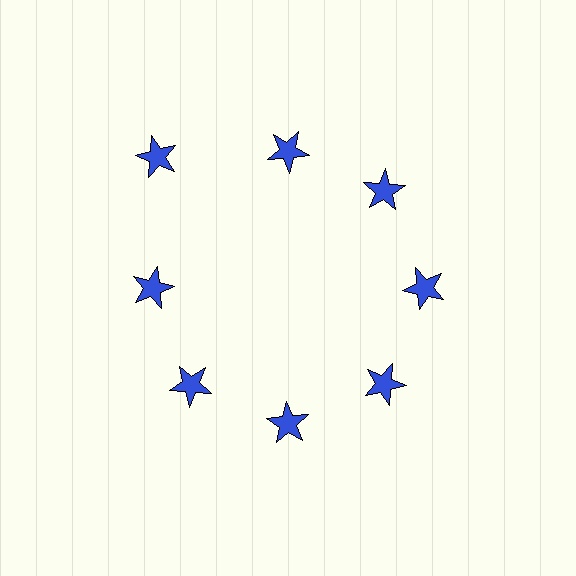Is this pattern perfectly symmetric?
No. The 8 blue stars are arranged in a ring, but one element near the 10 o'clock position is pushed outward from the center, breaking the 8-fold rotational symmetry.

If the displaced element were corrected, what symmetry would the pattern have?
It would have 8-fold rotational symmetry — the pattern would map onto itself every 45 degrees.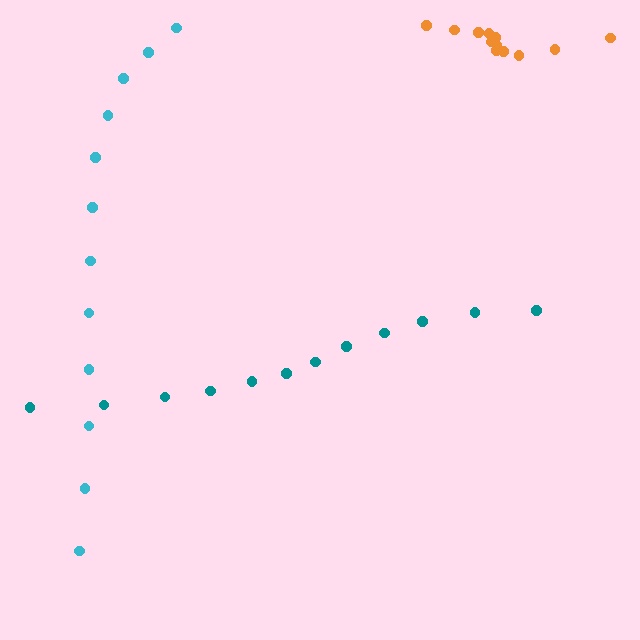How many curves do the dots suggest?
There are 3 distinct paths.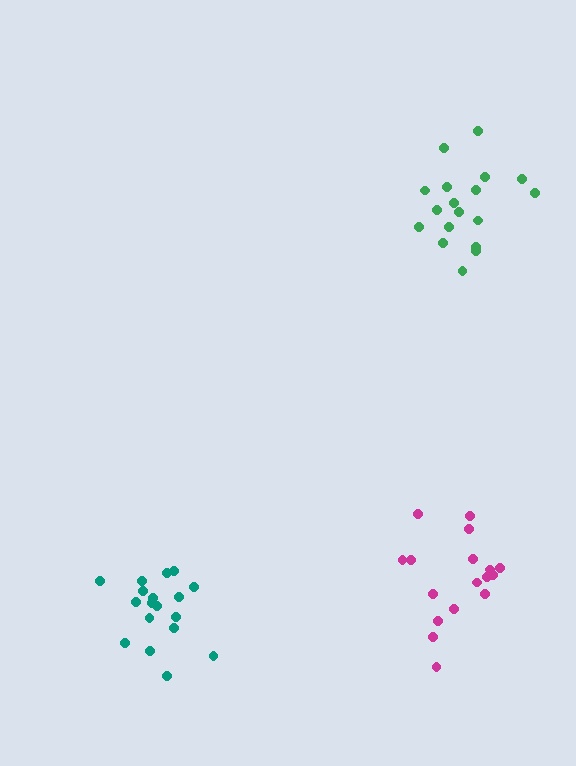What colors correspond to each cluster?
The clusters are colored: teal, magenta, green.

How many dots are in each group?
Group 1: 18 dots, Group 2: 17 dots, Group 3: 18 dots (53 total).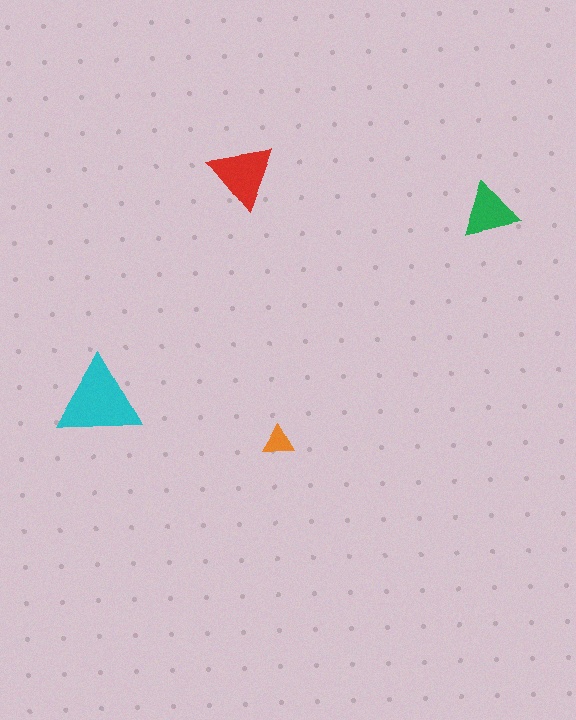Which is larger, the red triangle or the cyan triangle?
The cyan one.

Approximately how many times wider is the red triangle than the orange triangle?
About 2 times wider.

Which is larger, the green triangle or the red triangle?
The red one.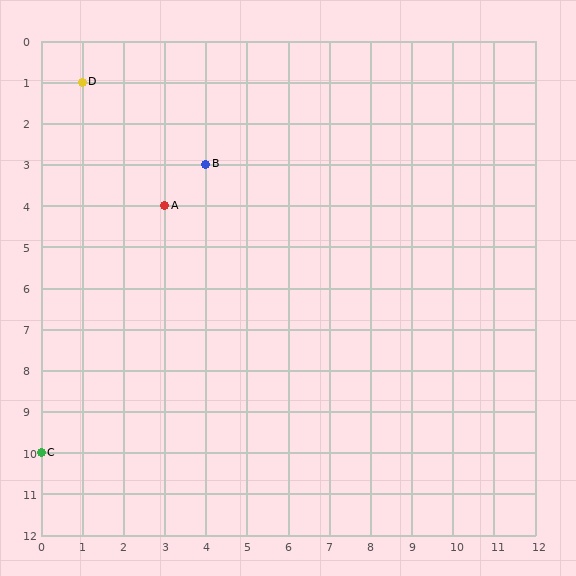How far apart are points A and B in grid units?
Points A and B are 1 column and 1 row apart (about 1.4 grid units diagonally).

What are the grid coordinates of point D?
Point D is at grid coordinates (1, 1).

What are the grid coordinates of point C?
Point C is at grid coordinates (0, 10).